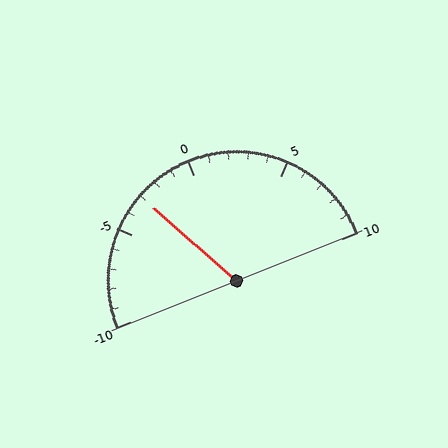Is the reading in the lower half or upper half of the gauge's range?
The reading is in the lower half of the range (-10 to 10).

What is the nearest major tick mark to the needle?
The nearest major tick mark is -5.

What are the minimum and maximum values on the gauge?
The gauge ranges from -10 to 10.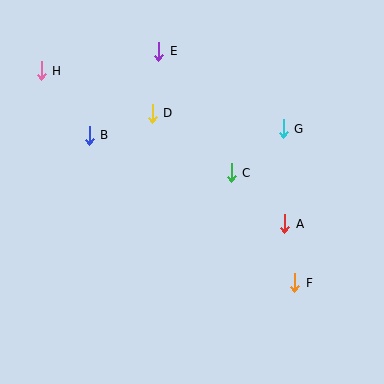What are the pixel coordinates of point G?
Point G is at (283, 129).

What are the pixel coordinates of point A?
Point A is at (285, 224).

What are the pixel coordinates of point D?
Point D is at (152, 113).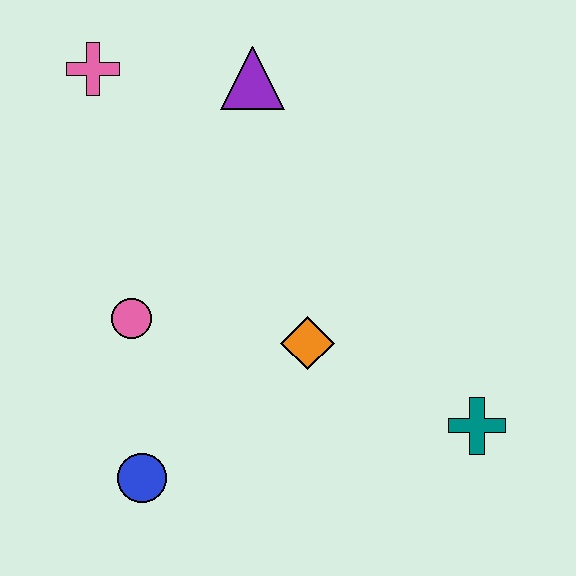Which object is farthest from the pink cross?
The teal cross is farthest from the pink cross.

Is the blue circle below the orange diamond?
Yes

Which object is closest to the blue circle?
The pink circle is closest to the blue circle.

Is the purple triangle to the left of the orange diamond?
Yes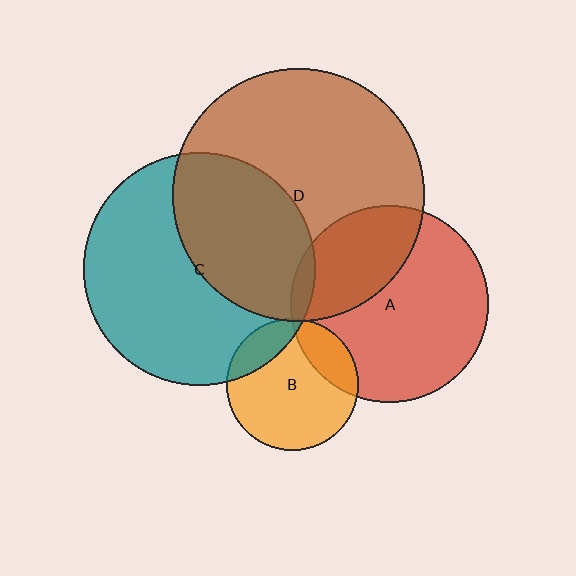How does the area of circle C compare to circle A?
Approximately 1.4 times.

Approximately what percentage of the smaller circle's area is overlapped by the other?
Approximately 20%.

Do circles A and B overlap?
Yes.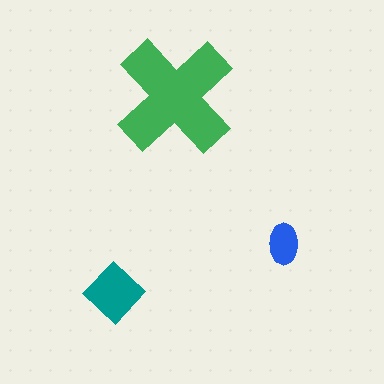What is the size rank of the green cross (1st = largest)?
1st.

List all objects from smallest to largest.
The blue ellipse, the teal diamond, the green cross.